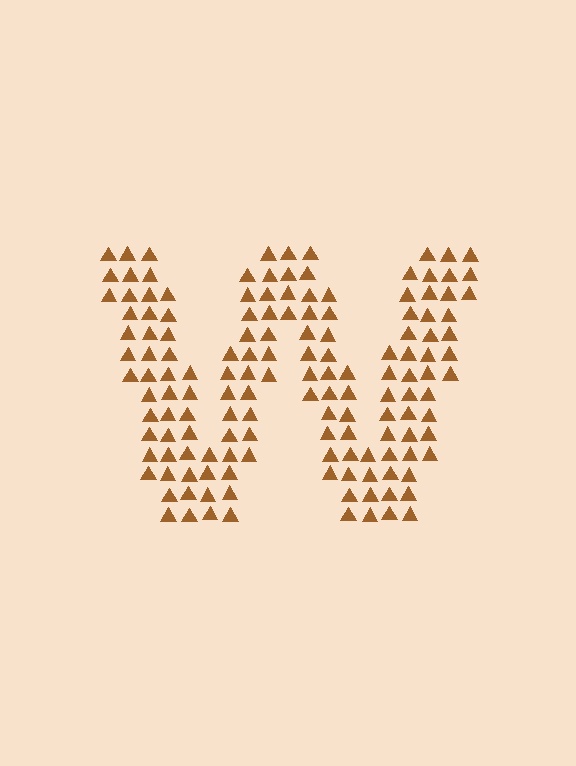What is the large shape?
The large shape is the letter W.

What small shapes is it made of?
It is made of small triangles.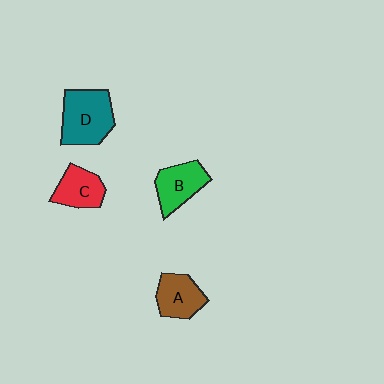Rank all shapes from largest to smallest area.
From largest to smallest: D (teal), B (green), A (brown), C (red).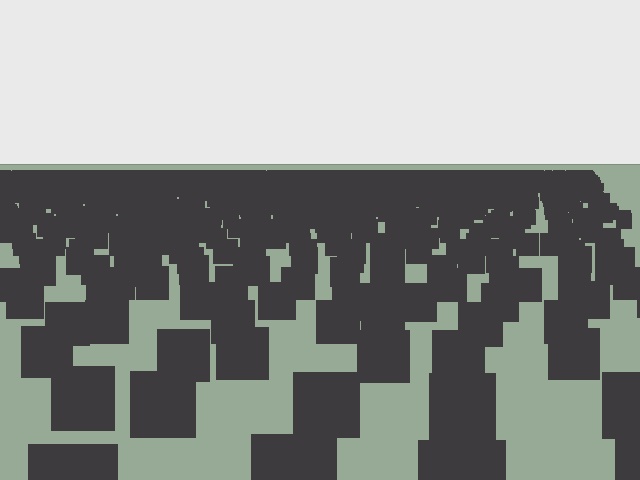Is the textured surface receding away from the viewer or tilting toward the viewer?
The surface is receding away from the viewer. Texture elements get smaller and denser toward the top.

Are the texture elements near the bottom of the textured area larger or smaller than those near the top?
Larger. Near the bottom, elements are closer to the viewer and appear at a bigger on-screen size.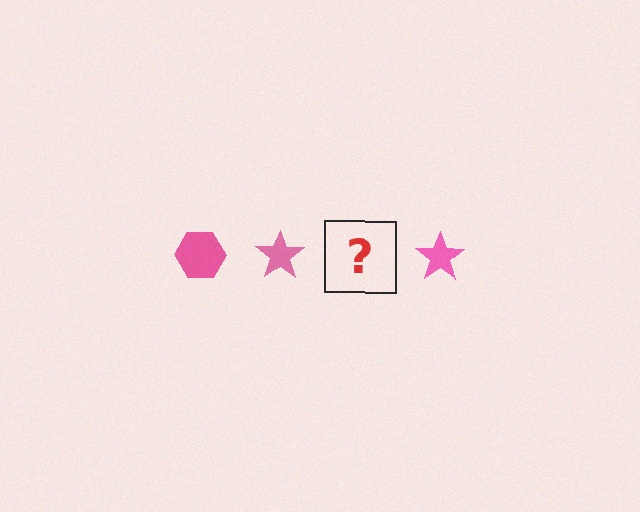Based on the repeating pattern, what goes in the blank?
The blank should be a pink hexagon.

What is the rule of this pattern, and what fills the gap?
The rule is that the pattern cycles through hexagon, star shapes in pink. The gap should be filled with a pink hexagon.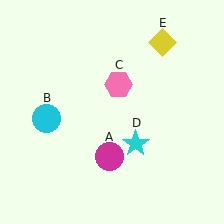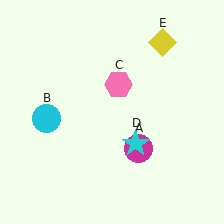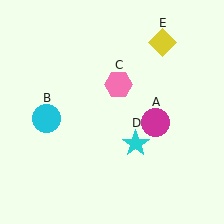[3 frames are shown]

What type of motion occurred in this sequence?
The magenta circle (object A) rotated counterclockwise around the center of the scene.